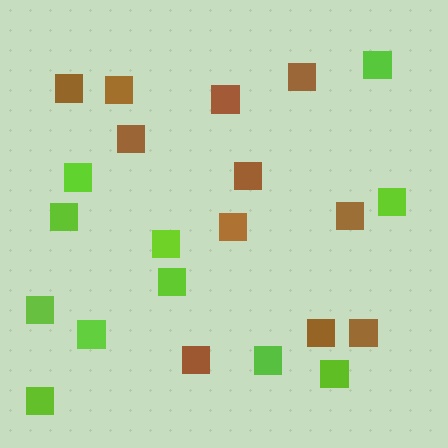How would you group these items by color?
There are 2 groups: one group of lime squares (11) and one group of brown squares (11).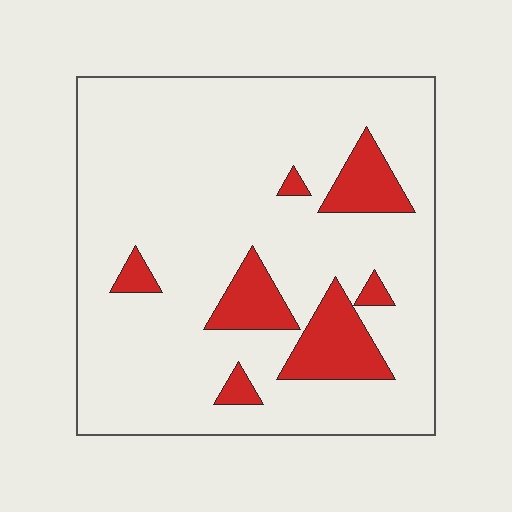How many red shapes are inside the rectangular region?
7.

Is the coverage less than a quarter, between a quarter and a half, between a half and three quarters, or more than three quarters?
Less than a quarter.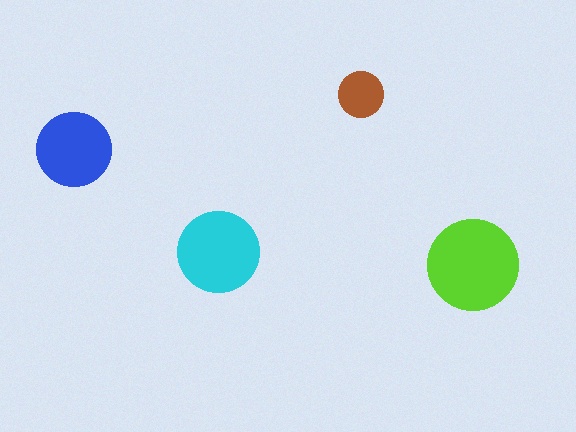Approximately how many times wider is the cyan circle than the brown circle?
About 2 times wider.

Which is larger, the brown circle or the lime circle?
The lime one.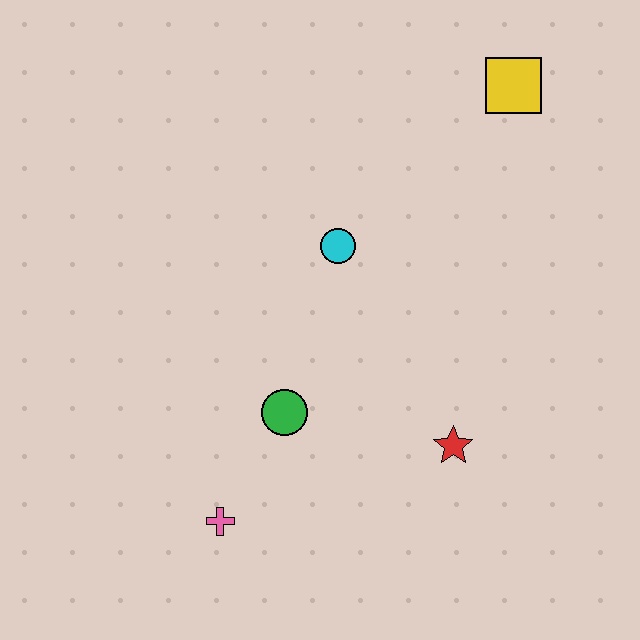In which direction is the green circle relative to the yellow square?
The green circle is below the yellow square.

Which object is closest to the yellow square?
The cyan circle is closest to the yellow square.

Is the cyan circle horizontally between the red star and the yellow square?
No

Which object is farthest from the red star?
The yellow square is farthest from the red star.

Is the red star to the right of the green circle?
Yes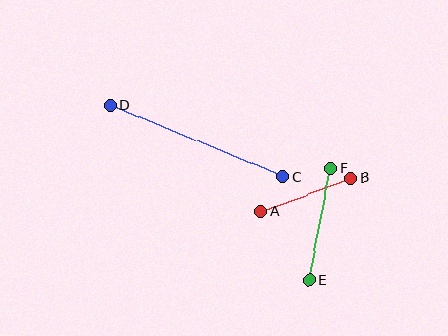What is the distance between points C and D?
The distance is approximately 187 pixels.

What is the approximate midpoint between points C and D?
The midpoint is at approximately (197, 141) pixels.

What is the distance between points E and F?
The distance is approximately 114 pixels.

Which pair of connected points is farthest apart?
Points C and D are farthest apart.